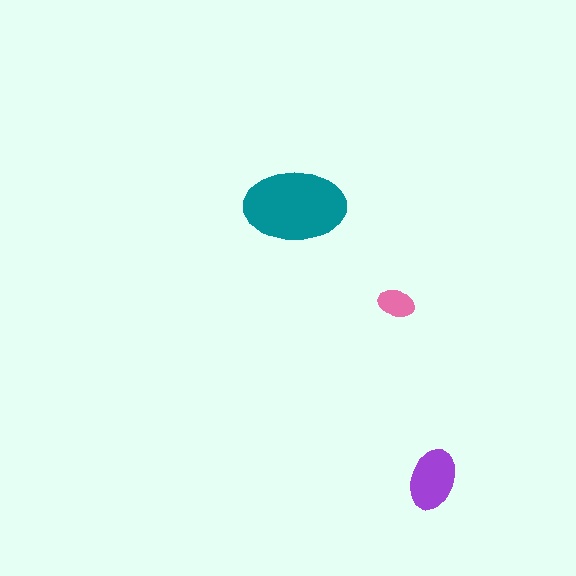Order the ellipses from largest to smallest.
the teal one, the purple one, the pink one.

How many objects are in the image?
There are 3 objects in the image.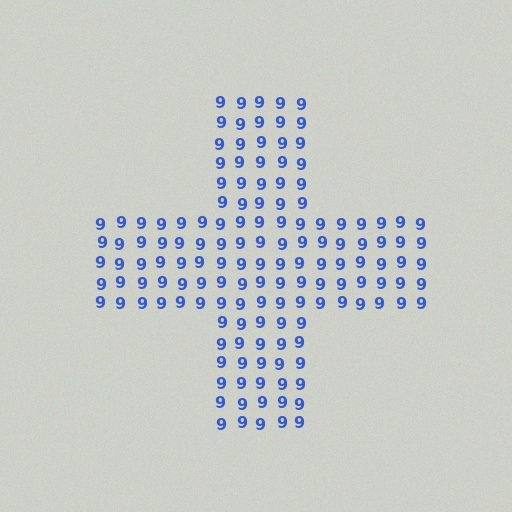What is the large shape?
The large shape is a cross.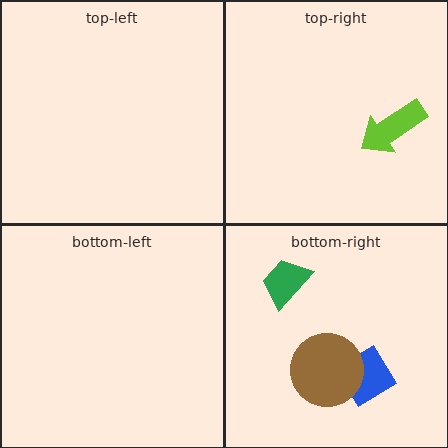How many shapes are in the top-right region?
1.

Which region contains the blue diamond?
The bottom-right region.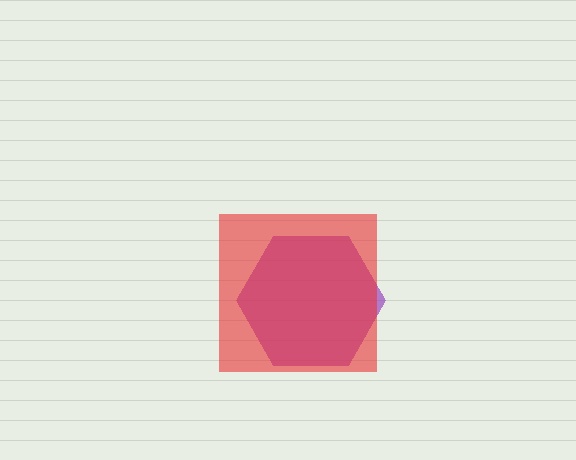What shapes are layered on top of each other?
The layered shapes are: a purple hexagon, a red square.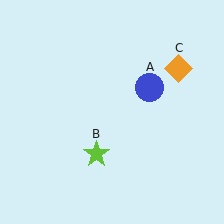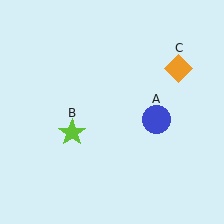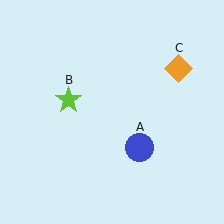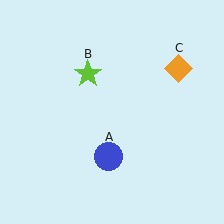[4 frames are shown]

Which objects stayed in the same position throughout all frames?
Orange diamond (object C) remained stationary.